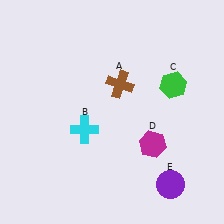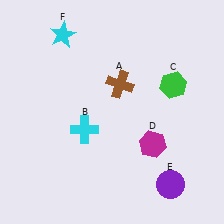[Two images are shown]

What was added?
A cyan star (F) was added in Image 2.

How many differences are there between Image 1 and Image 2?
There is 1 difference between the two images.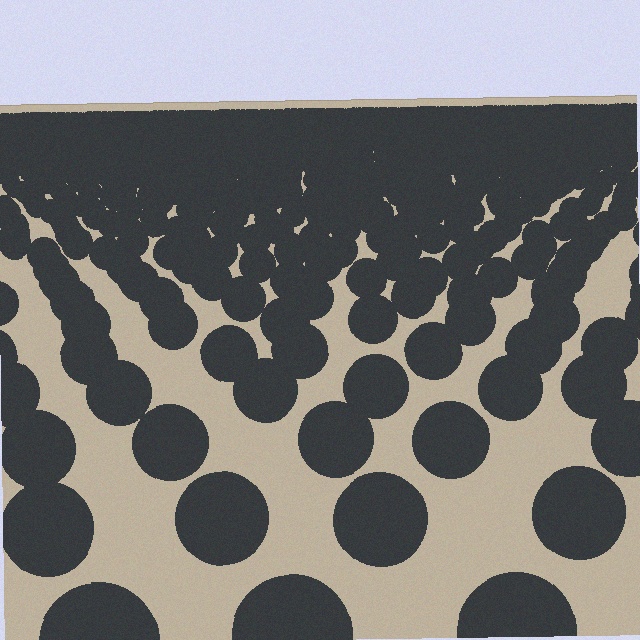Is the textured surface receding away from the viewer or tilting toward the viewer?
The surface is receding away from the viewer. Texture elements get smaller and denser toward the top.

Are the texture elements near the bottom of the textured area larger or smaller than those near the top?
Larger. Near the bottom, elements are closer to the viewer and appear at a bigger on-screen size.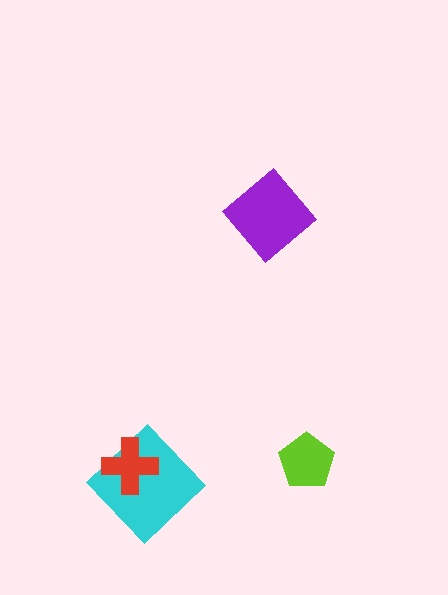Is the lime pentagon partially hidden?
No, no other shape covers it.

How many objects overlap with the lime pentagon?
0 objects overlap with the lime pentagon.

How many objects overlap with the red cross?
1 object overlaps with the red cross.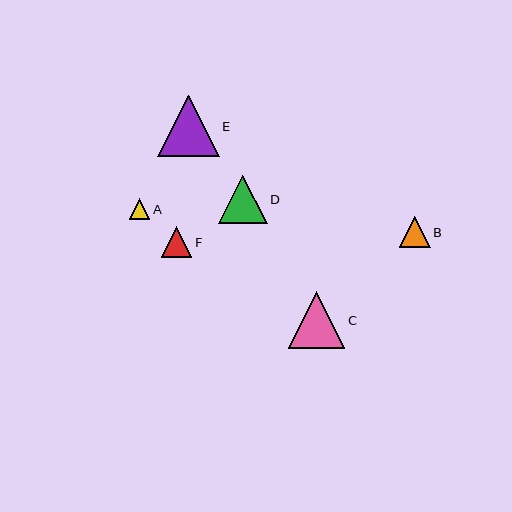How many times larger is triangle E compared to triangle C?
Triangle E is approximately 1.1 times the size of triangle C.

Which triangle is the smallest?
Triangle A is the smallest with a size of approximately 21 pixels.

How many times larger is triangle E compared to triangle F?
Triangle E is approximately 2.0 times the size of triangle F.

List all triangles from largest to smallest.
From largest to smallest: E, C, D, B, F, A.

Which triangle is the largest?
Triangle E is the largest with a size of approximately 62 pixels.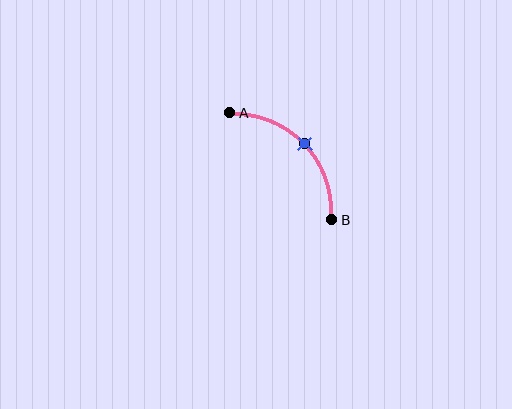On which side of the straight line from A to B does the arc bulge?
The arc bulges above and to the right of the straight line connecting A and B.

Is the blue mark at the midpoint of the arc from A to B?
Yes. The blue mark lies on the arc at equal arc-length from both A and B — it is the arc midpoint.